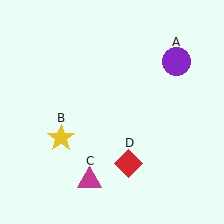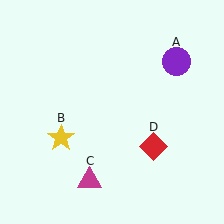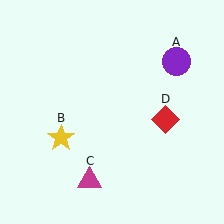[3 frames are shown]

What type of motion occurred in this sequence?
The red diamond (object D) rotated counterclockwise around the center of the scene.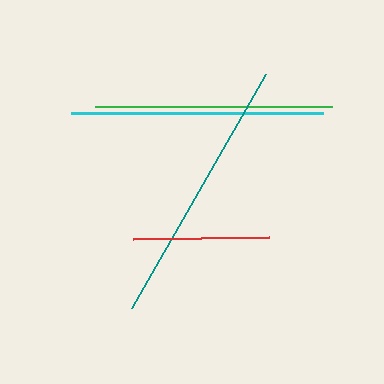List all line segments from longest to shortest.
From longest to shortest: teal, cyan, green, red.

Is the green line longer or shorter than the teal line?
The teal line is longer than the green line.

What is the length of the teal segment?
The teal segment is approximately 269 pixels long.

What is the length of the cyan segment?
The cyan segment is approximately 251 pixels long.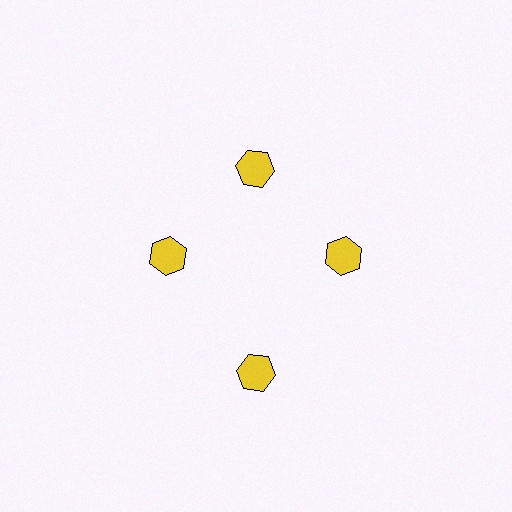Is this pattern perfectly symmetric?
No. The 4 yellow hexagons are arranged in a ring, but one element near the 6 o'clock position is pushed outward from the center, breaking the 4-fold rotational symmetry.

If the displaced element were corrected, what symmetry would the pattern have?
It would have 4-fold rotational symmetry — the pattern would map onto itself every 90 degrees.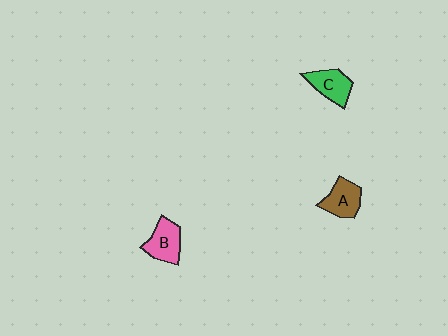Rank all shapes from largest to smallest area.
From largest to smallest: B (pink), C (green), A (brown).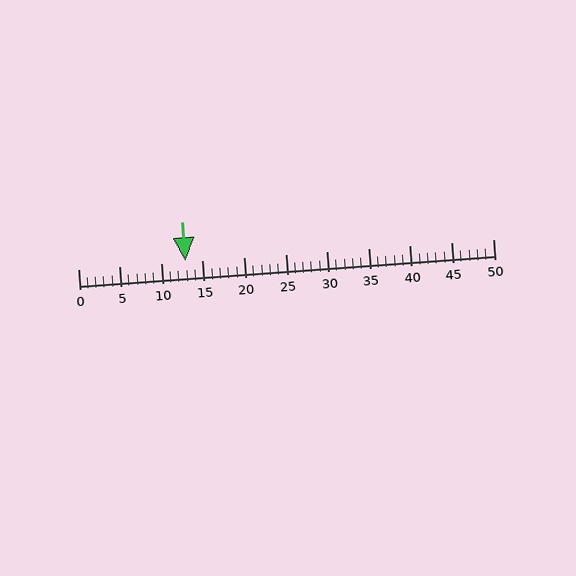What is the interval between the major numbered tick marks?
The major tick marks are spaced 5 units apart.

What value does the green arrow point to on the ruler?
The green arrow points to approximately 13.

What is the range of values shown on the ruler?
The ruler shows values from 0 to 50.